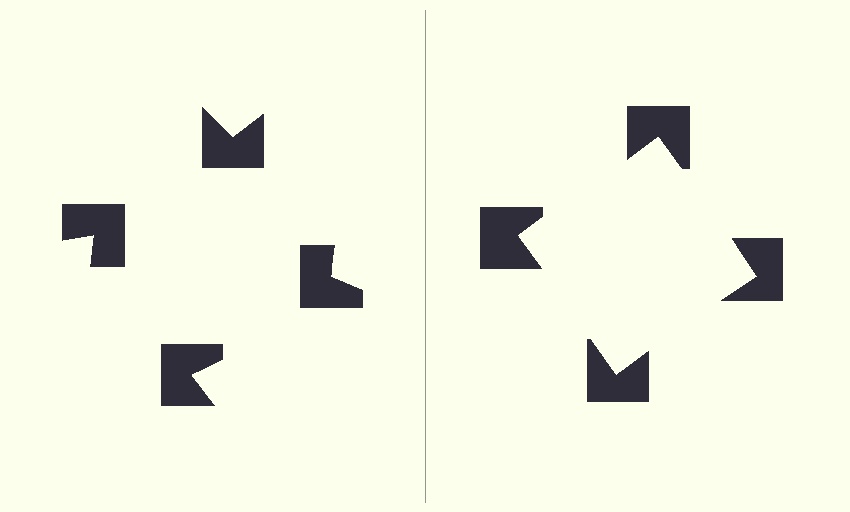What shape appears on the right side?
An illusory square.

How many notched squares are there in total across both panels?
8 — 4 on each side.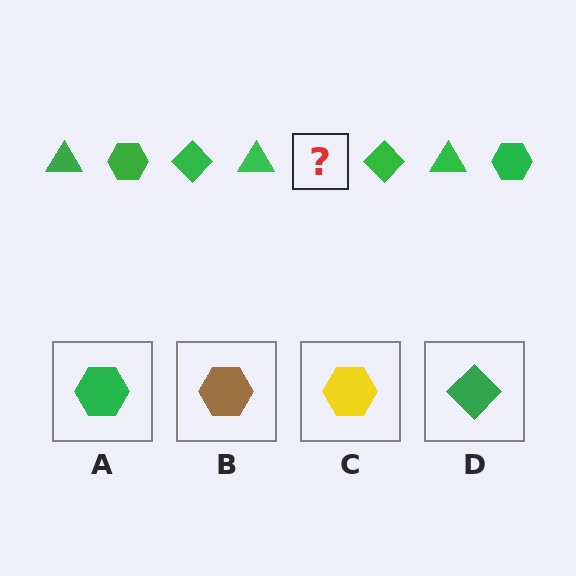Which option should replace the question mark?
Option A.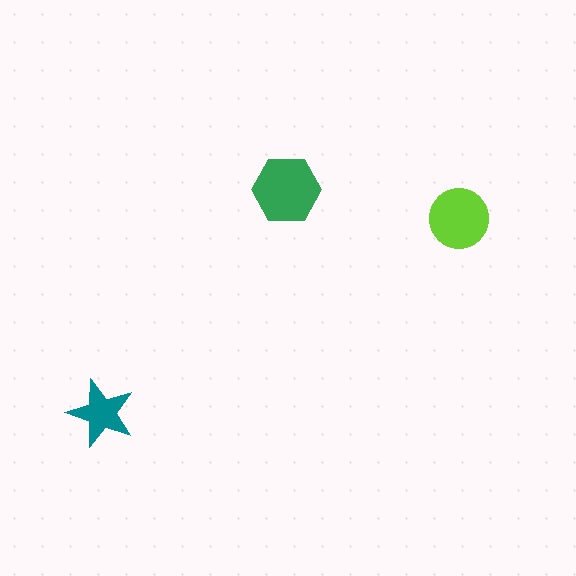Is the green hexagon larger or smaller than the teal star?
Larger.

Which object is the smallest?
The teal star.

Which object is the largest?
The green hexagon.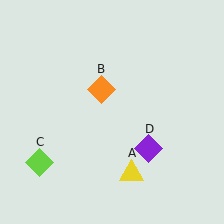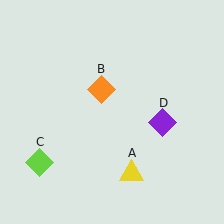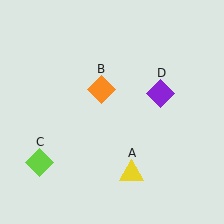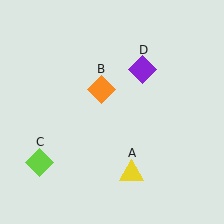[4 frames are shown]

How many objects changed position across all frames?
1 object changed position: purple diamond (object D).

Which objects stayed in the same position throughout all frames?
Yellow triangle (object A) and orange diamond (object B) and lime diamond (object C) remained stationary.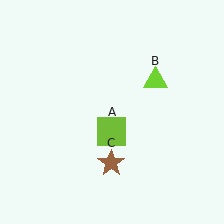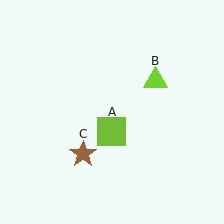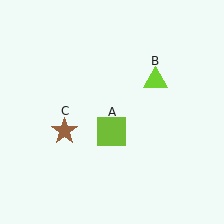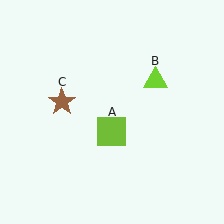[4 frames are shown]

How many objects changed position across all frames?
1 object changed position: brown star (object C).